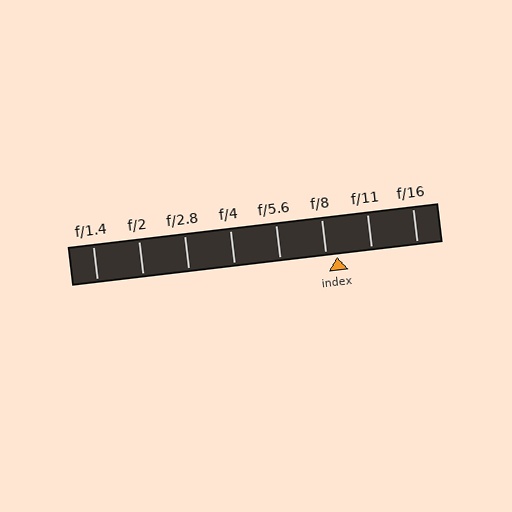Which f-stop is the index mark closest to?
The index mark is closest to f/8.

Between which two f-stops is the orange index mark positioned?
The index mark is between f/8 and f/11.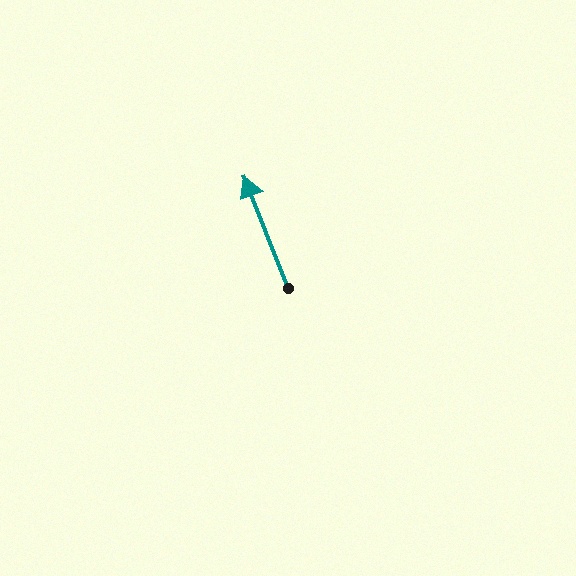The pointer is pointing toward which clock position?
Roughly 11 o'clock.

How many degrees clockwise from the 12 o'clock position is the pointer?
Approximately 339 degrees.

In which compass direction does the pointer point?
North.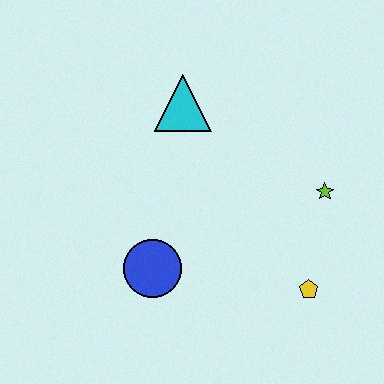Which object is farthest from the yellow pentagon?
The cyan triangle is farthest from the yellow pentagon.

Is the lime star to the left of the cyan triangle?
No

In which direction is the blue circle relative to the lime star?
The blue circle is to the left of the lime star.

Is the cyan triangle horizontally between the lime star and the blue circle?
Yes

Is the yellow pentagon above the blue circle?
No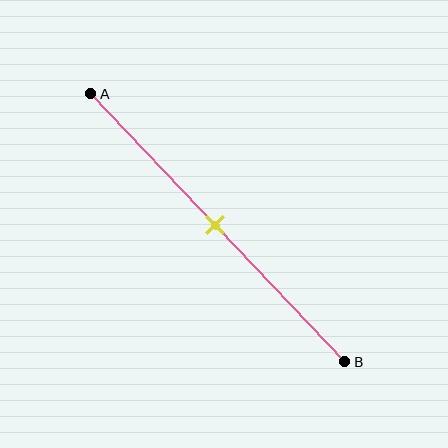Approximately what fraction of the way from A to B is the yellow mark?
The yellow mark is approximately 50% of the way from A to B.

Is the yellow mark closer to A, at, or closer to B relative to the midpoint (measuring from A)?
The yellow mark is approximately at the midpoint of segment AB.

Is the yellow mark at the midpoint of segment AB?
Yes, the mark is approximately at the midpoint.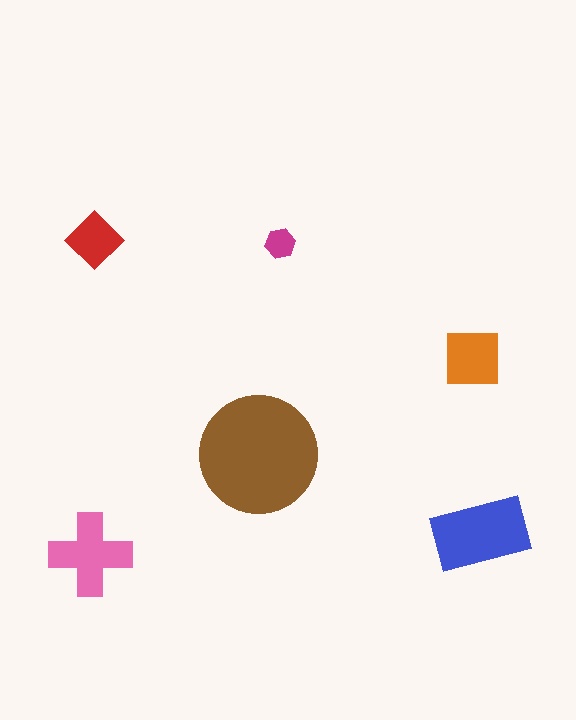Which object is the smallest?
The magenta hexagon.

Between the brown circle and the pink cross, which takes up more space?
The brown circle.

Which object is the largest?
The brown circle.